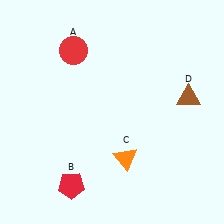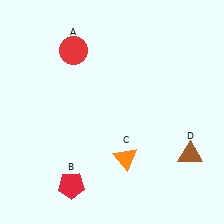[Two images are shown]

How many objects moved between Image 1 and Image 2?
1 object moved between the two images.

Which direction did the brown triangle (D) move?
The brown triangle (D) moved down.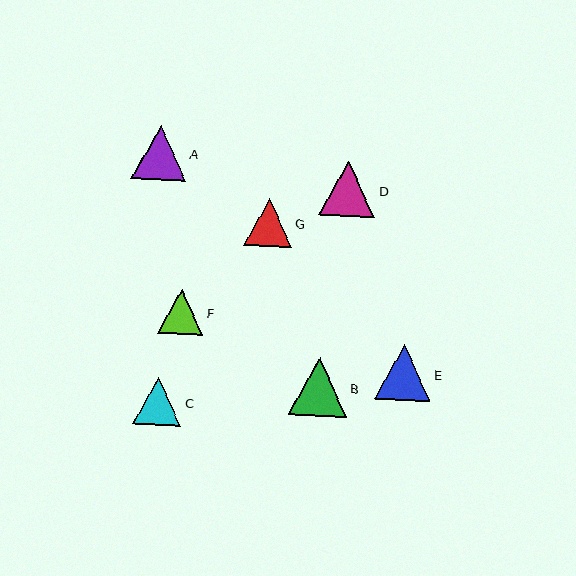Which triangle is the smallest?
Triangle F is the smallest with a size of approximately 45 pixels.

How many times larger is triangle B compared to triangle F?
Triangle B is approximately 1.3 times the size of triangle F.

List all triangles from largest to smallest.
From largest to smallest: B, D, E, A, C, G, F.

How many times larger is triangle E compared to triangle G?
Triangle E is approximately 1.2 times the size of triangle G.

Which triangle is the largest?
Triangle B is the largest with a size of approximately 58 pixels.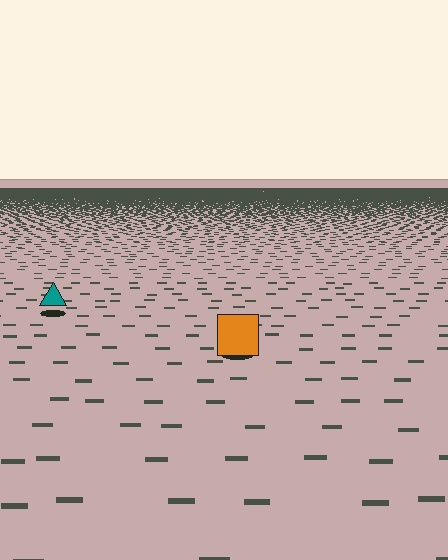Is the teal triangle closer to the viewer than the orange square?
No. The orange square is closer — you can tell from the texture gradient: the ground texture is coarser near it.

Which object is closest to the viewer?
The orange square is closest. The texture marks near it are larger and more spread out.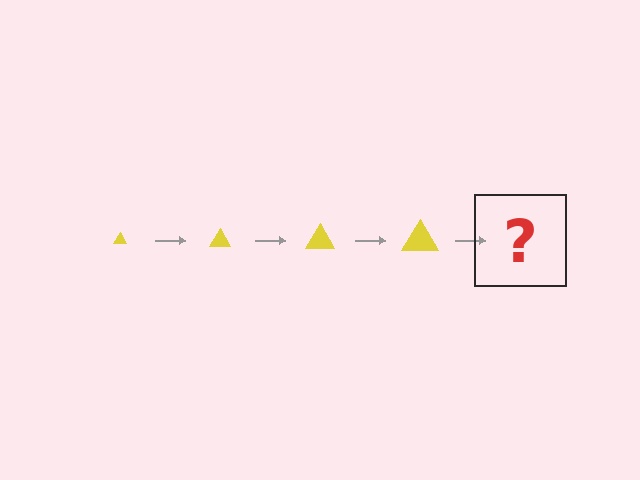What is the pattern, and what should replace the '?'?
The pattern is that the triangle gets progressively larger each step. The '?' should be a yellow triangle, larger than the previous one.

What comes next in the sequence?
The next element should be a yellow triangle, larger than the previous one.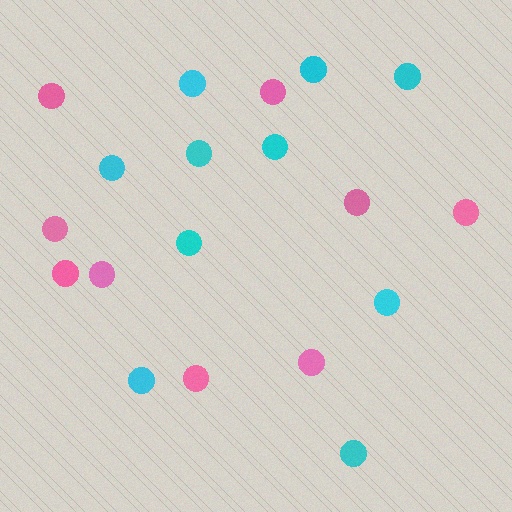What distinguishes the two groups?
There are 2 groups: one group of pink circles (9) and one group of cyan circles (10).